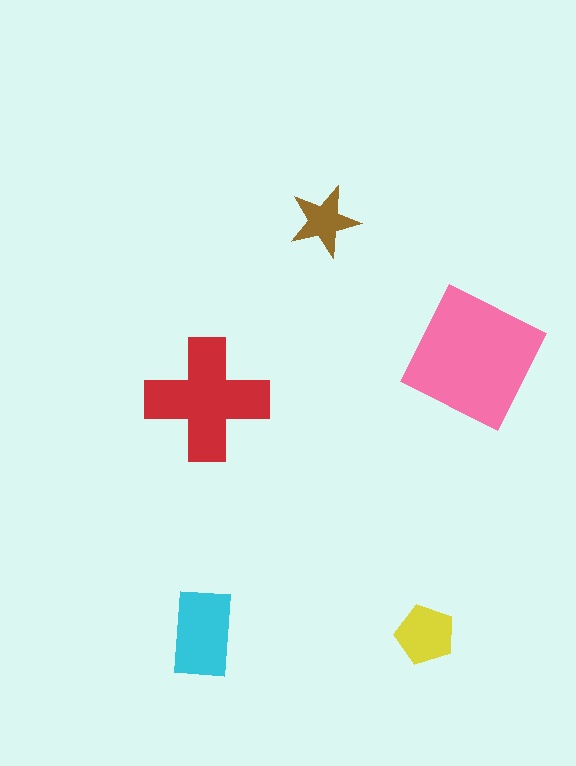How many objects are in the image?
There are 5 objects in the image.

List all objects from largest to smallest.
The pink square, the red cross, the cyan rectangle, the yellow pentagon, the brown star.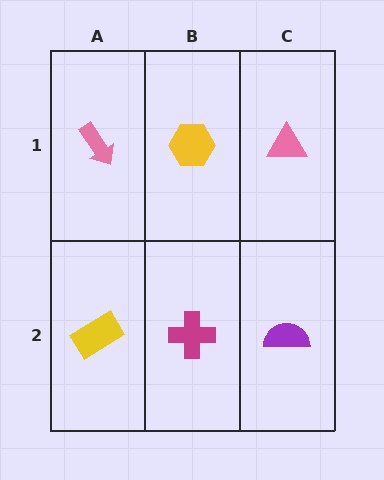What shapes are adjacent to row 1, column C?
A purple semicircle (row 2, column C), a yellow hexagon (row 1, column B).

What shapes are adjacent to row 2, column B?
A yellow hexagon (row 1, column B), a yellow rectangle (row 2, column A), a purple semicircle (row 2, column C).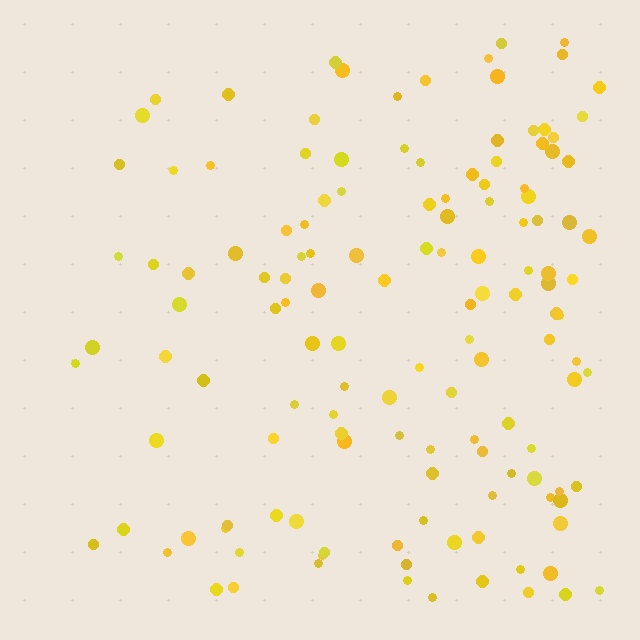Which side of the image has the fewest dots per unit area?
The left.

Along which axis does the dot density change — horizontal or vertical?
Horizontal.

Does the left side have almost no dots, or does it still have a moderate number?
Still a moderate number, just noticeably fewer than the right.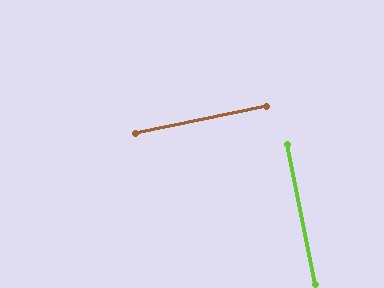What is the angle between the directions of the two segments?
Approximately 90 degrees.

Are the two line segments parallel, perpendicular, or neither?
Perpendicular — they meet at approximately 90°.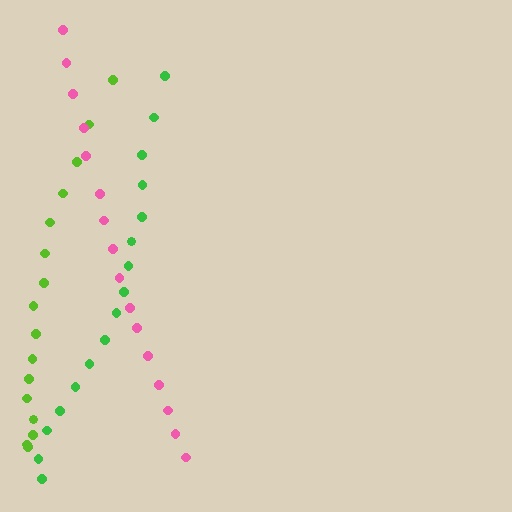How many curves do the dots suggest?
There are 3 distinct paths.